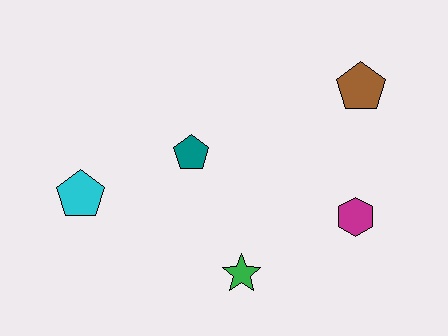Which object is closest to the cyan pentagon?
The teal pentagon is closest to the cyan pentagon.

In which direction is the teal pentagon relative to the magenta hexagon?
The teal pentagon is to the left of the magenta hexagon.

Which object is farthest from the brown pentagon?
The cyan pentagon is farthest from the brown pentagon.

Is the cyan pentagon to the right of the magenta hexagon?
No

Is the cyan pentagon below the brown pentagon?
Yes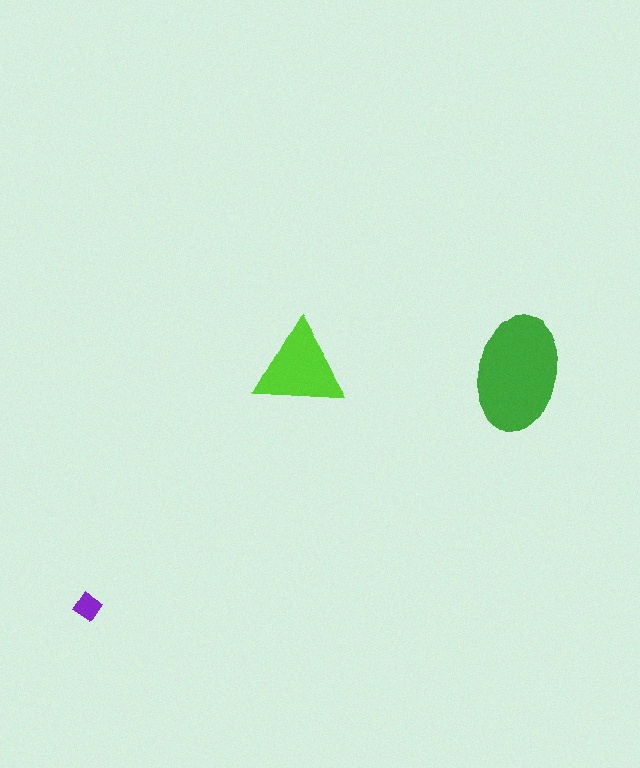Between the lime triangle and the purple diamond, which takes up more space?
The lime triangle.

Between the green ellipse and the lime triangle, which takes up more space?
The green ellipse.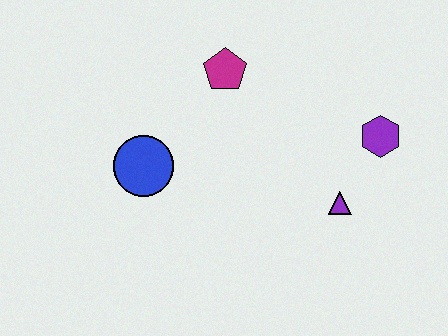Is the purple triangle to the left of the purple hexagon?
Yes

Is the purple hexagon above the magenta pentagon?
No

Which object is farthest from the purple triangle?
The blue circle is farthest from the purple triangle.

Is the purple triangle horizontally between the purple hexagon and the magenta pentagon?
Yes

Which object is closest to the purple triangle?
The purple hexagon is closest to the purple triangle.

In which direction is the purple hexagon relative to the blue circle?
The purple hexagon is to the right of the blue circle.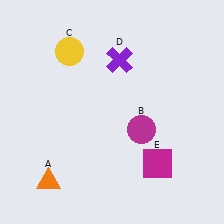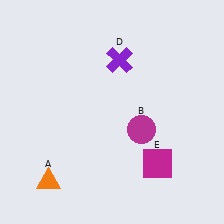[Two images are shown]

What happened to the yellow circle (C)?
The yellow circle (C) was removed in Image 2. It was in the top-left area of Image 1.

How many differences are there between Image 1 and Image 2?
There is 1 difference between the two images.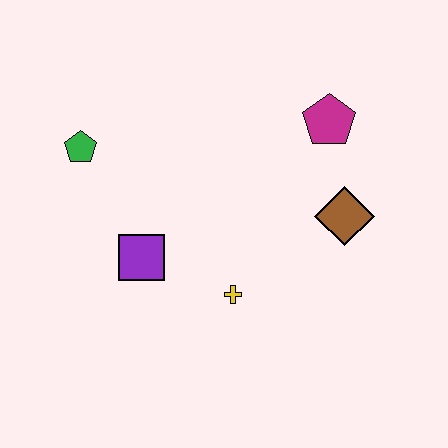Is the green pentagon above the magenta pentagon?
No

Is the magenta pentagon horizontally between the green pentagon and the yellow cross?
No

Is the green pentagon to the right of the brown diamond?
No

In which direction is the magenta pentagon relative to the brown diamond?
The magenta pentagon is above the brown diamond.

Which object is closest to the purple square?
The yellow cross is closest to the purple square.